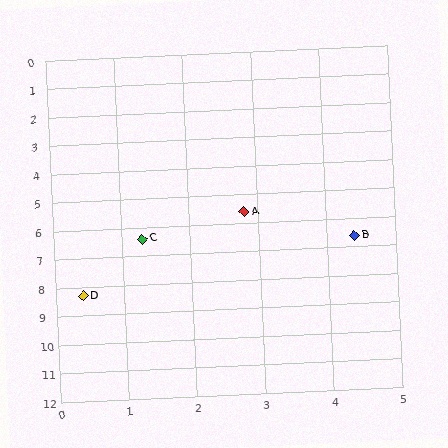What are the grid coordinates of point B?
Point B is at approximately (4.4, 6.6).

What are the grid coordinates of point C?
Point C is at approximately (1.3, 6.4).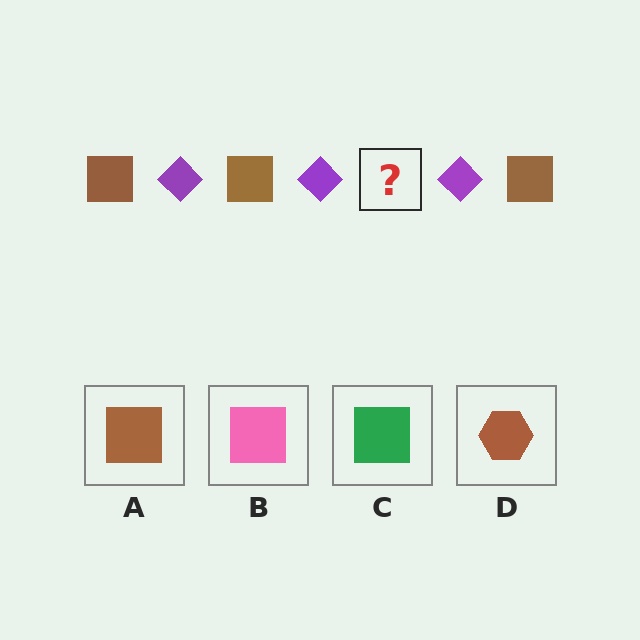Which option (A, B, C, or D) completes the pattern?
A.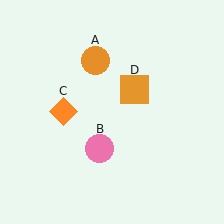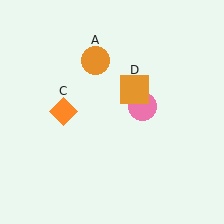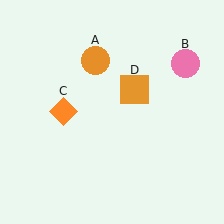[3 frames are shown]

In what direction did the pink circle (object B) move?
The pink circle (object B) moved up and to the right.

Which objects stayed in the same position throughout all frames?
Orange circle (object A) and orange diamond (object C) and orange square (object D) remained stationary.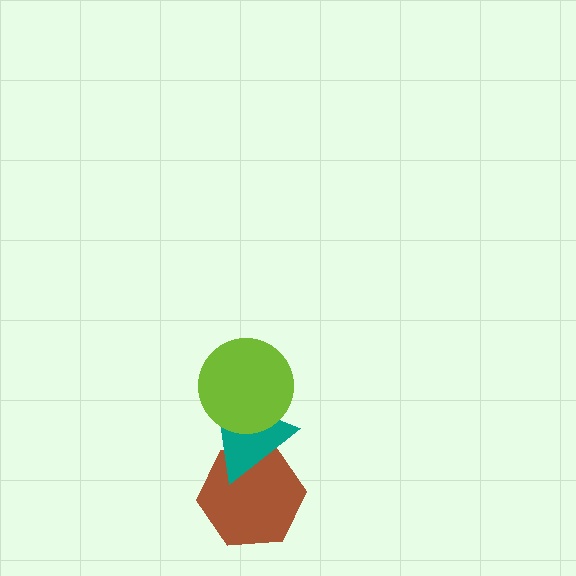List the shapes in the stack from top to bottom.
From top to bottom: the lime circle, the teal triangle, the brown hexagon.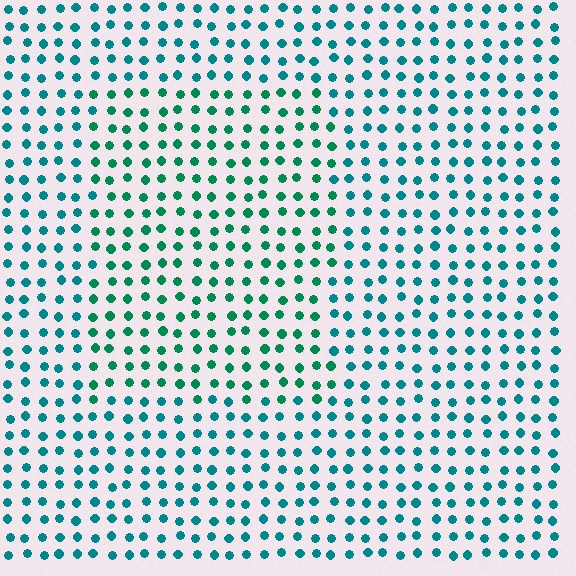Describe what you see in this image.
The image is filled with small teal elements in a uniform arrangement. A rectangle-shaped region is visible where the elements are tinted to a slightly different hue, forming a subtle color boundary.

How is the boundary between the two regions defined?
The boundary is defined purely by a slight shift in hue (about 26 degrees). Spacing, size, and orientation are identical on both sides.